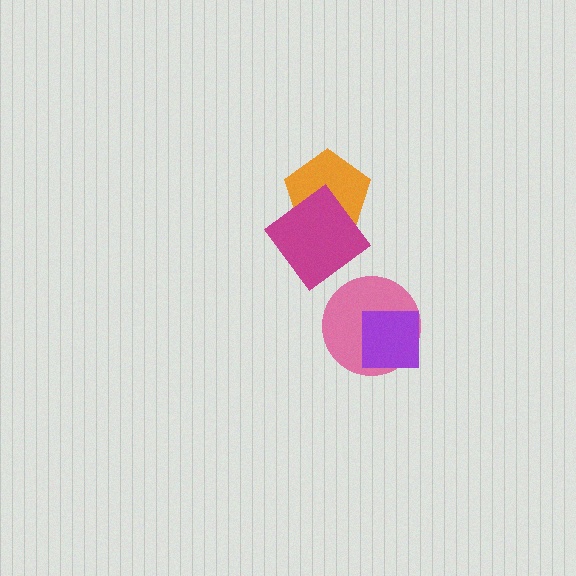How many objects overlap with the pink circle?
1 object overlaps with the pink circle.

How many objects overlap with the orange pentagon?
1 object overlaps with the orange pentagon.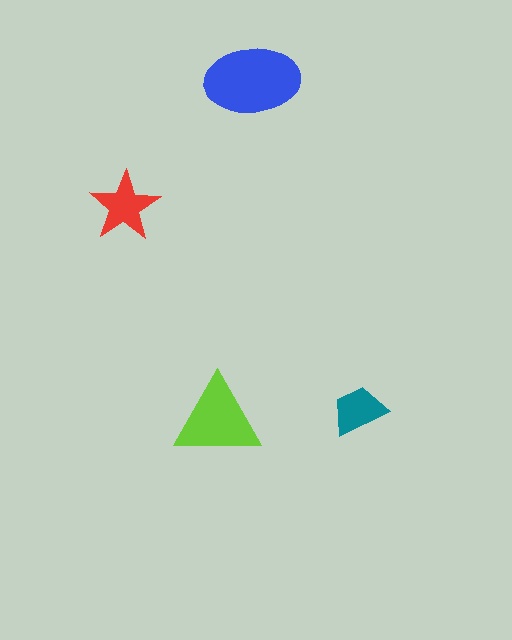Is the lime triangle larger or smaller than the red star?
Larger.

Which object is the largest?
The blue ellipse.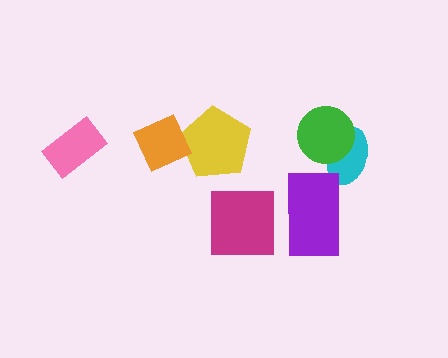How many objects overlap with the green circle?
1 object overlaps with the green circle.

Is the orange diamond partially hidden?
No, no other shape covers it.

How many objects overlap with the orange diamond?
1 object overlaps with the orange diamond.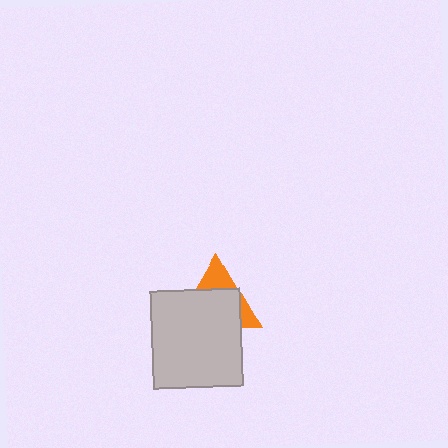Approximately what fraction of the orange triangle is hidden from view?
Roughly 68% of the orange triangle is hidden behind the light gray rectangle.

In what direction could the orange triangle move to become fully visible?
The orange triangle could move up. That would shift it out from behind the light gray rectangle entirely.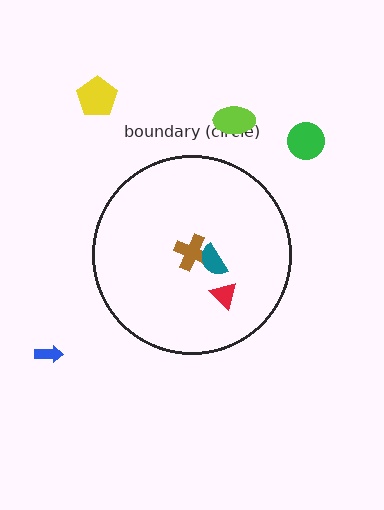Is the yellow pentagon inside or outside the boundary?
Outside.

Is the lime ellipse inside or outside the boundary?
Outside.